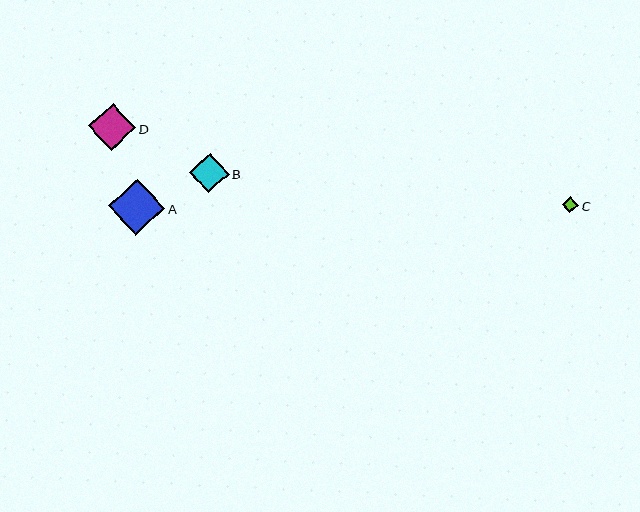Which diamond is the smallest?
Diamond C is the smallest with a size of approximately 16 pixels.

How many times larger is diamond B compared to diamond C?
Diamond B is approximately 2.5 times the size of diamond C.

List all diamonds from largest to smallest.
From largest to smallest: A, D, B, C.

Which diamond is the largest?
Diamond A is the largest with a size of approximately 56 pixels.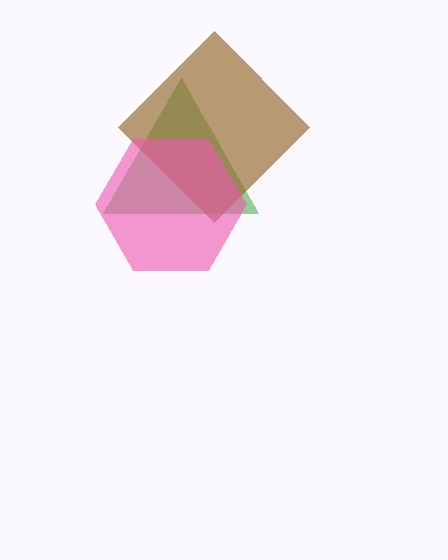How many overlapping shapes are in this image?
There are 3 overlapping shapes in the image.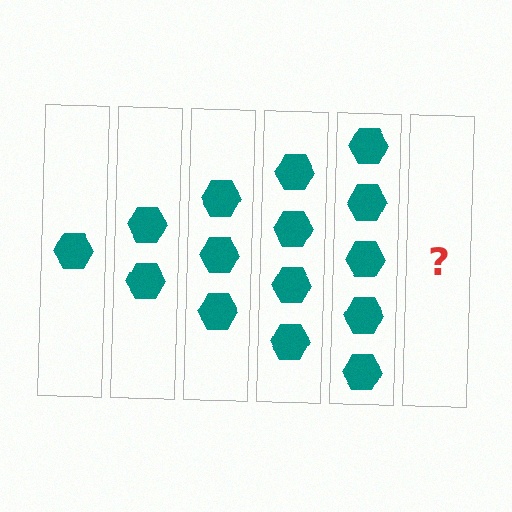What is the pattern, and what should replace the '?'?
The pattern is that each step adds one more hexagon. The '?' should be 6 hexagons.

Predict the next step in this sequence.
The next step is 6 hexagons.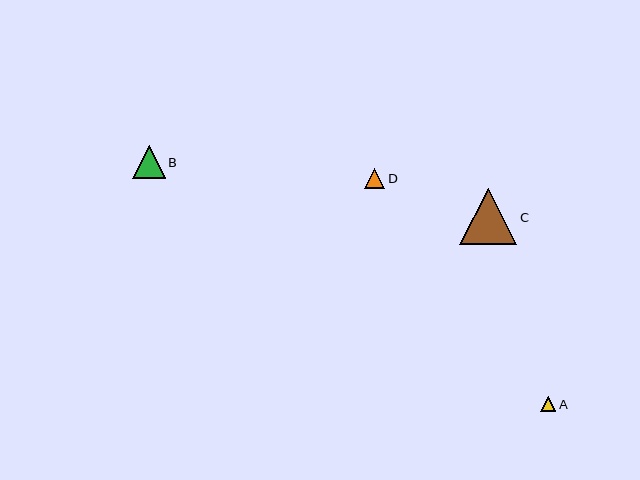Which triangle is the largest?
Triangle C is the largest with a size of approximately 57 pixels.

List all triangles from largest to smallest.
From largest to smallest: C, B, D, A.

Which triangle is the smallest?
Triangle A is the smallest with a size of approximately 16 pixels.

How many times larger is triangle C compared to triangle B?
Triangle C is approximately 1.7 times the size of triangle B.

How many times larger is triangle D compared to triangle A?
Triangle D is approximately 1.3 times the size of triangle A.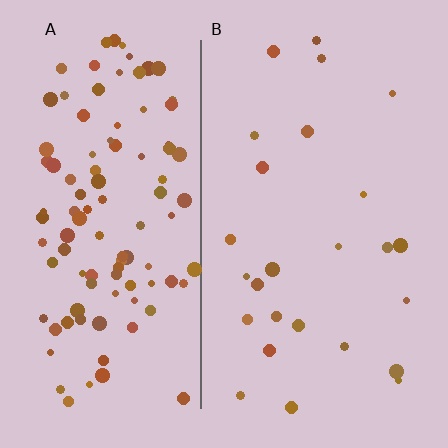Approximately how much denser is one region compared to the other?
Approximately 4.2× — region A over region B.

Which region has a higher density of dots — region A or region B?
A (the left).